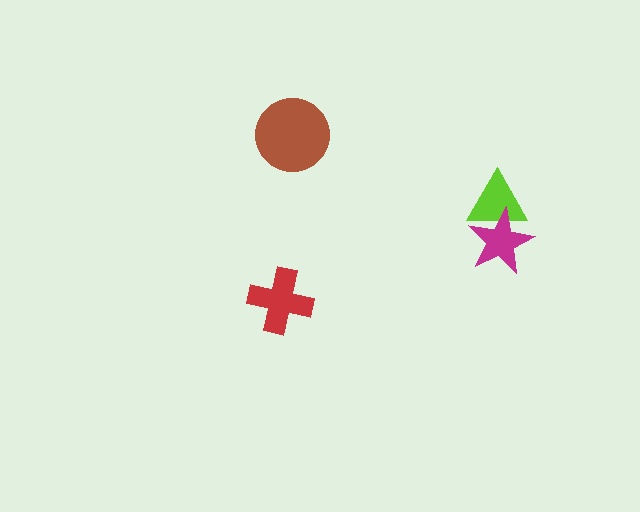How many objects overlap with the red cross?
0 objects overlap with the red cross.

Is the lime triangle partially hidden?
Yes, it is partially covered by another shape.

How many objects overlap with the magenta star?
1 object overlaps with the magenta star.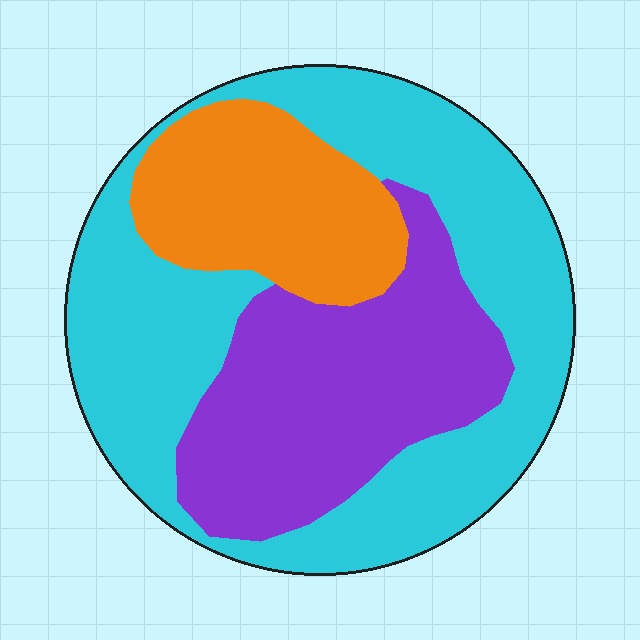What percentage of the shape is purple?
Purple covers 30% of the shape.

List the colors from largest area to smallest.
From largest to smallest: cyan, purple, orange.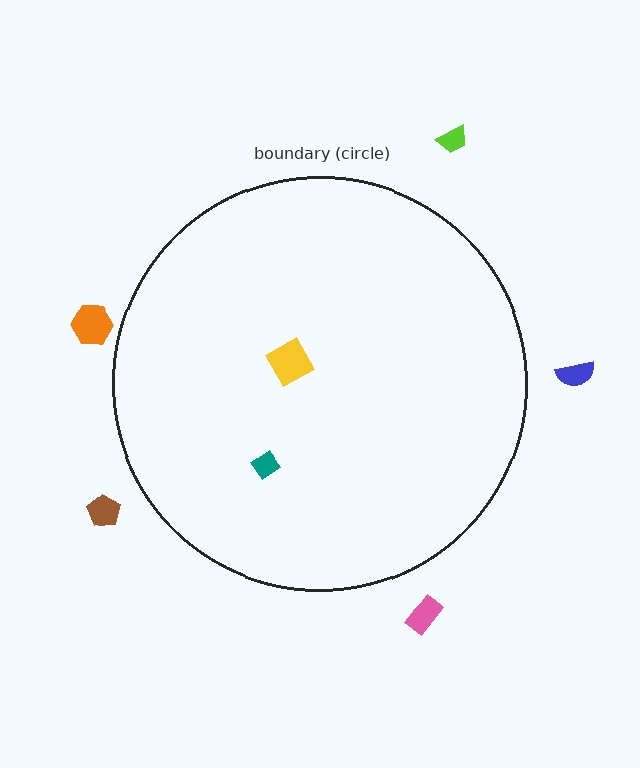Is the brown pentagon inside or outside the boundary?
Outside.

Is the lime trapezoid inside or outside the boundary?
Outside.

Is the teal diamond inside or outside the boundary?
Inside.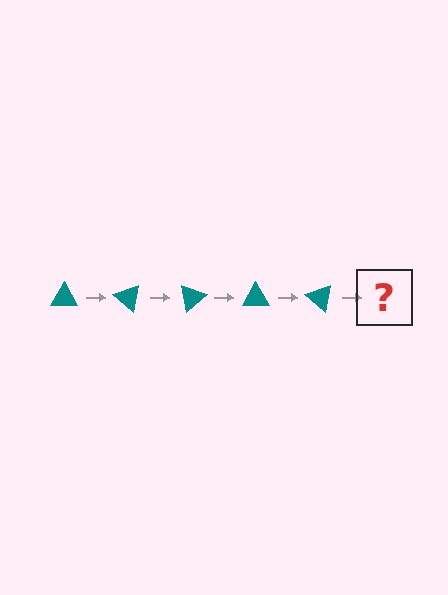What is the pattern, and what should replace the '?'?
The pattern is that the triangle rotates 40 degrees each step. The '?' should be a teal triangle rotated 200 degrees.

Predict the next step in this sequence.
The next step is a teal triangle rotated 200 degrees.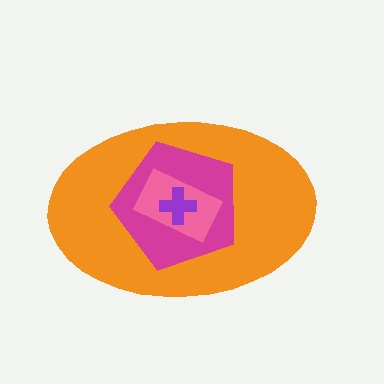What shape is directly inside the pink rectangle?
The purple cross.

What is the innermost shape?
The purple cross.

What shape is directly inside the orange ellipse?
The magenta pentagon.